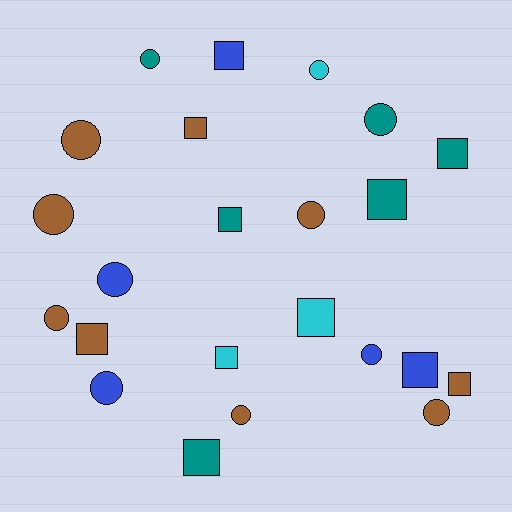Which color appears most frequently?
Brown, with 9 objects.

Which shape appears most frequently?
Circle, with 12 objects.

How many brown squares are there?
There are 3 brown squares.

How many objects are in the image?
There are 23 objects.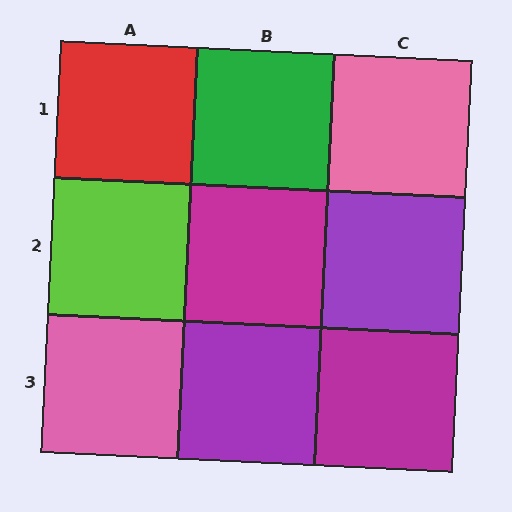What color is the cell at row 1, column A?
Red.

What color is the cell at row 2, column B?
Magenta.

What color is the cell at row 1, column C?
Pink.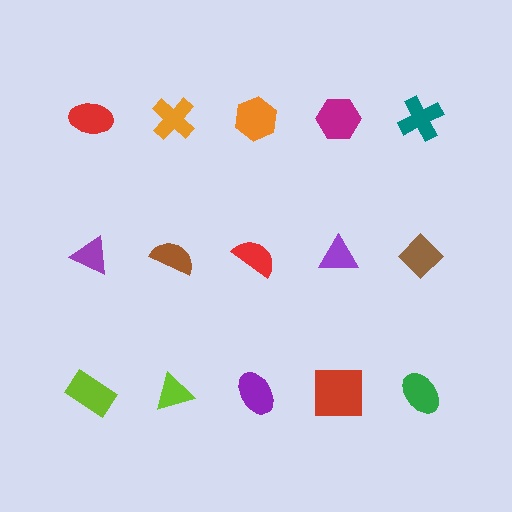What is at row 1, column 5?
A teal cross.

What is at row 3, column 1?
A lime rectangle.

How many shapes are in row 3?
5 shapes.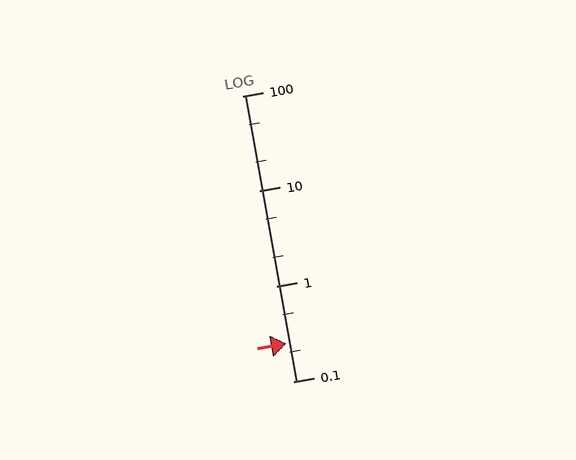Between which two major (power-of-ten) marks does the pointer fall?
The pointer is between 0.1 and 1.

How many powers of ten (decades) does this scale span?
The scale spans 3 decades, from 0.1 to 100.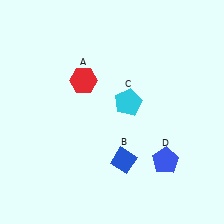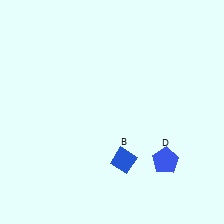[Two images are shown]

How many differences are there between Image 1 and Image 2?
There are 2 differences between the two images.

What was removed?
The cyan pentagon (C), the red hexagon (A) were removed in Image 2.